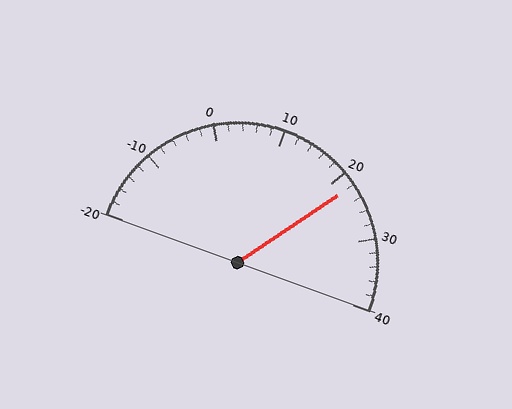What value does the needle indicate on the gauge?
The needle indicates approximately 22.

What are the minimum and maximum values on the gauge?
The gauge ranges from -20 to 40.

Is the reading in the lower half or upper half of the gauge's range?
The reading is in the upper half of the range (-20 to 40).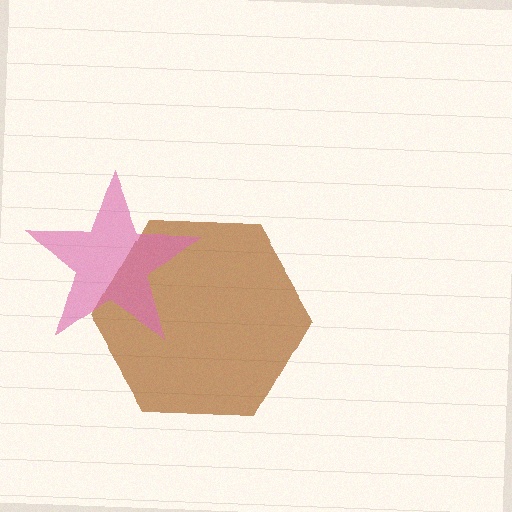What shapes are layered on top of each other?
The layered shapes are: a brown hexagon, a pink star.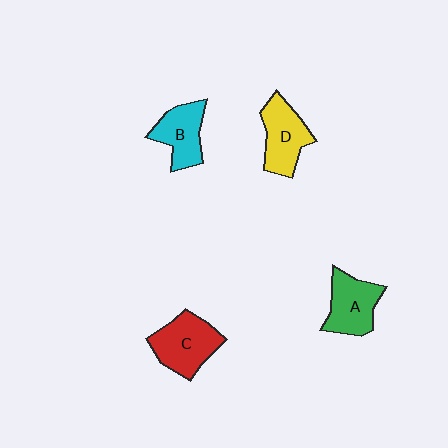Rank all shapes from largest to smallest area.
From largest to smallest: C (red), D (yellow), A (green), B (cyan).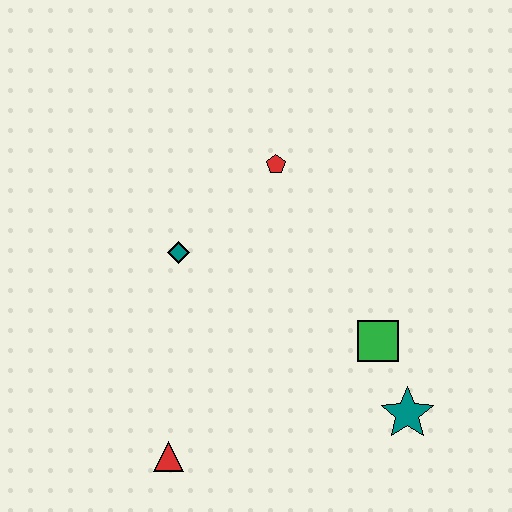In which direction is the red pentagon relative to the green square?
The red pentagon is above the green square.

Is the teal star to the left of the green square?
No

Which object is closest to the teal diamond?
The red pentagon is closest to the teal diamond.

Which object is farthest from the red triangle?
The red pentagon is farthest from the red triangle.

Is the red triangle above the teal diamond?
No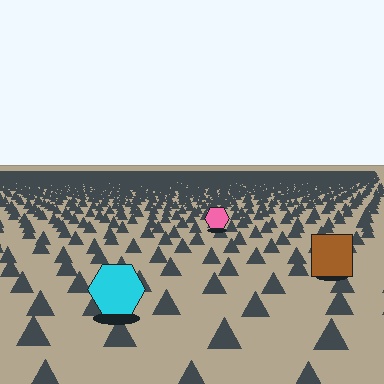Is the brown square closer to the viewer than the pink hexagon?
Yes. The brown square is closer — you can tell from the texture gradient: the ground texture is coarser near it.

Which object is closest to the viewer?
The cyan hexagon is closest. The texture marks near it are larger and more spread out.